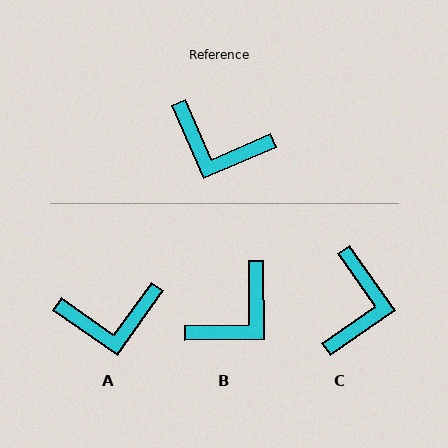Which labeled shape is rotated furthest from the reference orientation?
C, about 101 degrees away.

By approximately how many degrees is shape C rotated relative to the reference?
Approximately 101 degrees counter-clockwise.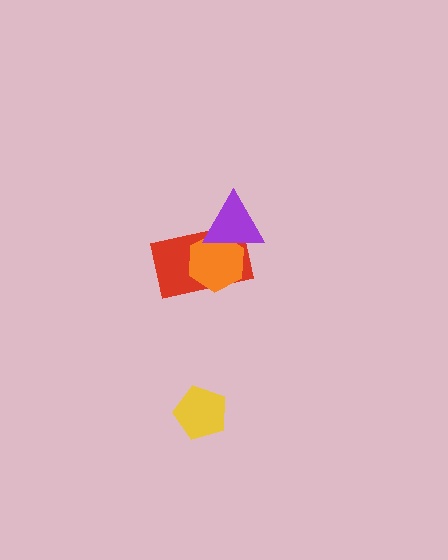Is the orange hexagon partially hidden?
Yes, it is partially covered by another shape.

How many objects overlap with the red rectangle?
2 objects overlap with the red rectangle.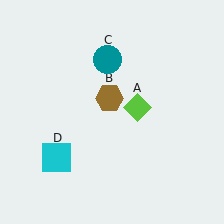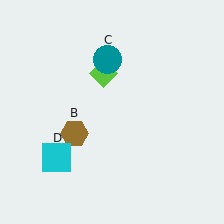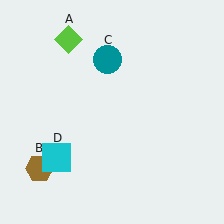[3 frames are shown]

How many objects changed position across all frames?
2 objects changed position: lime diamond (object A), brown hexagon (object B).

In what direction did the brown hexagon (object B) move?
The brown hexagon (object B) moved down and to the left.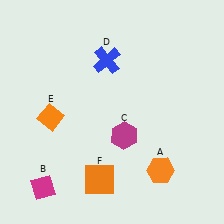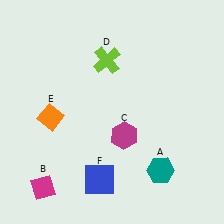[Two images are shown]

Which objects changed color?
A changed from orange to teal. D changed from blue to lime. F changed from orange to blue.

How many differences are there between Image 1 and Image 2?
There are 3 differences between the two images.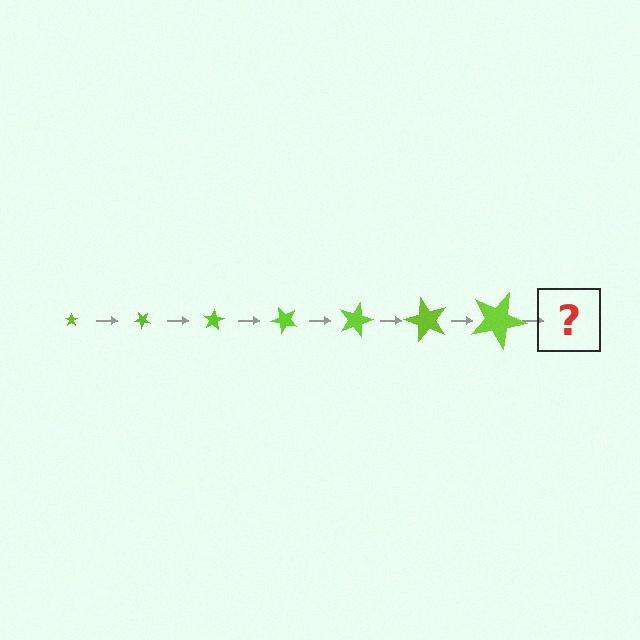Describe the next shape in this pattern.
It should be a star, larger than the previous one and rotated 280 degrees from the start.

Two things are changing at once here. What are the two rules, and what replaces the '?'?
The two rules are that the star grows larger each step and it rotates 40 degrees each step. The '?' should be a star, larger than the previous one and rotated 280 degrees from the start.